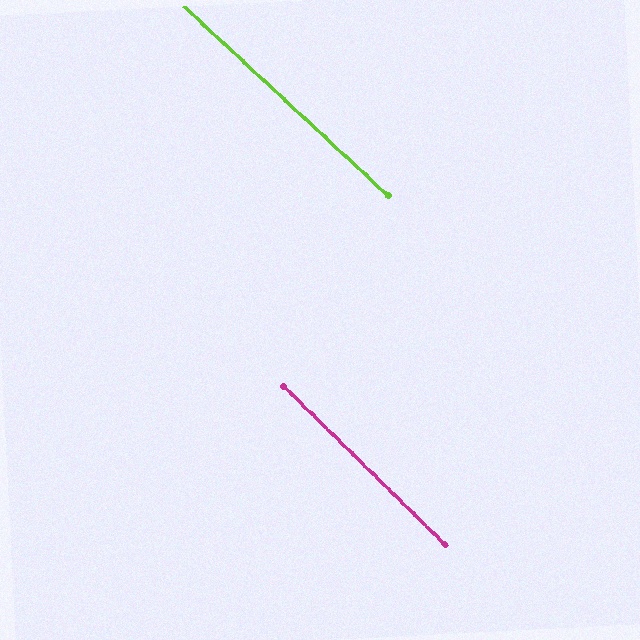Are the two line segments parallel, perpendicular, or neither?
Parallel — their directions differ by only 1.7°.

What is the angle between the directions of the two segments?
Approximately 2 degrees.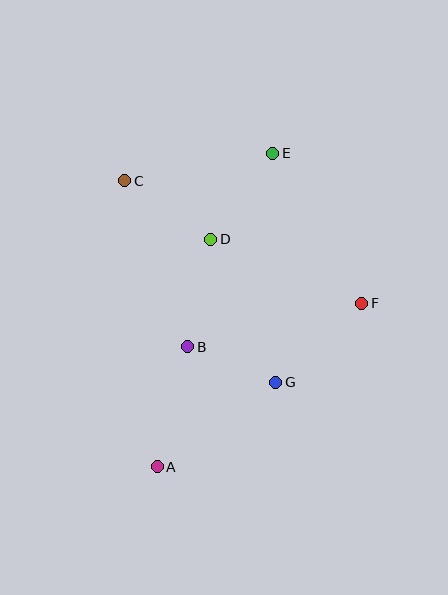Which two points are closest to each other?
Points B and G are closest to each other.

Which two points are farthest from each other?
Points A and E are farthest from each other.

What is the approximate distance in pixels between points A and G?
The distance between A and G is approximately 146 pixels.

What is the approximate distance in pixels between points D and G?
The distance between D and G is approximately 157 pixels.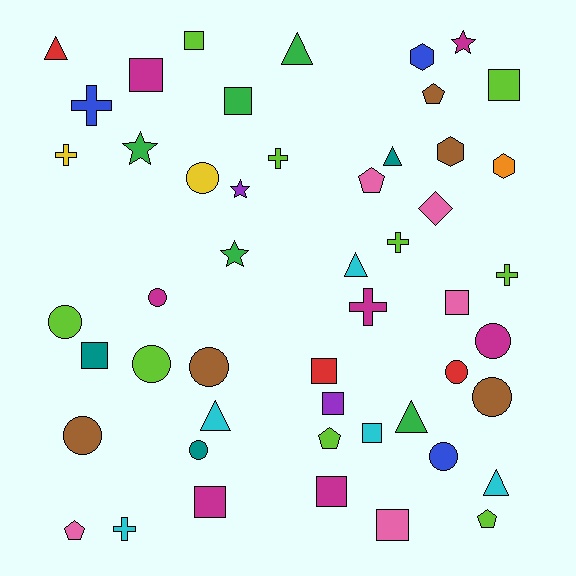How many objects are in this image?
There are 50 objects.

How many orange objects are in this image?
There is 1 orange object.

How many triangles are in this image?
There are 7 triangles.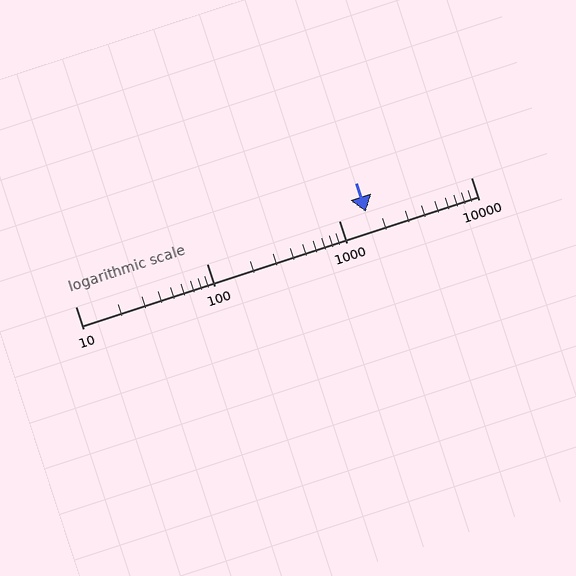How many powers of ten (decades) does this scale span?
The scale spans 3 decades, from 10 to 10000.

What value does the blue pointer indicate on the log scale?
The pointer indicates approximately 1600.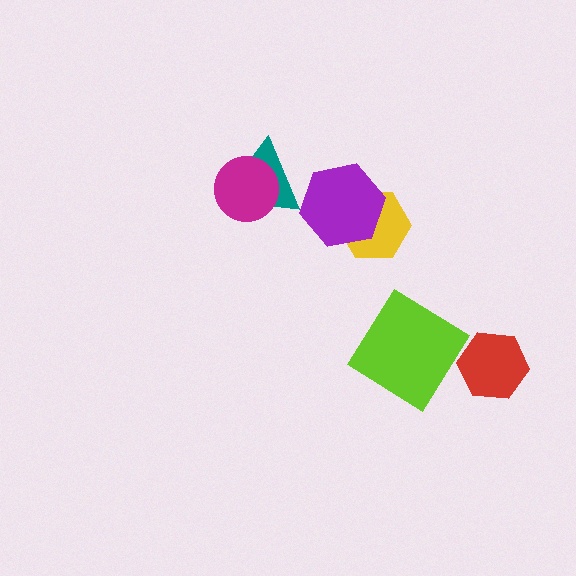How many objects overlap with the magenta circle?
1 object overlaps with the magenta circle.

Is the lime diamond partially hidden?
No, no other shape covers it.